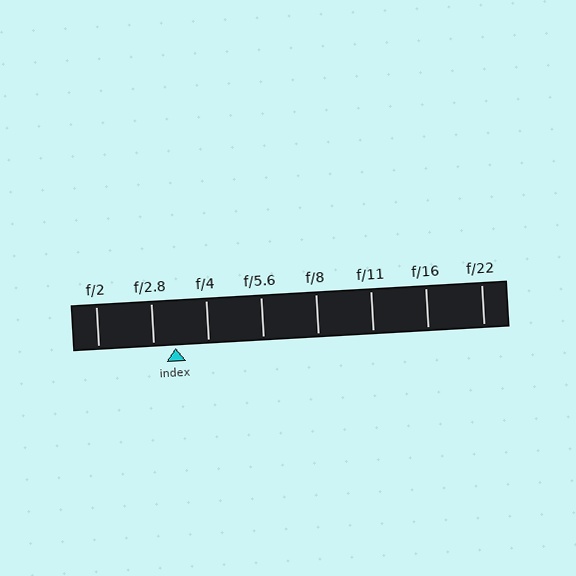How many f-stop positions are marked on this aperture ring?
There are 8 f-stop positions marked.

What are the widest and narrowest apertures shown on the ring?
The widest aperture shown is f/2 and the narrowest is f/22.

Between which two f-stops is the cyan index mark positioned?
The index mark is between f/2.8 and f/4.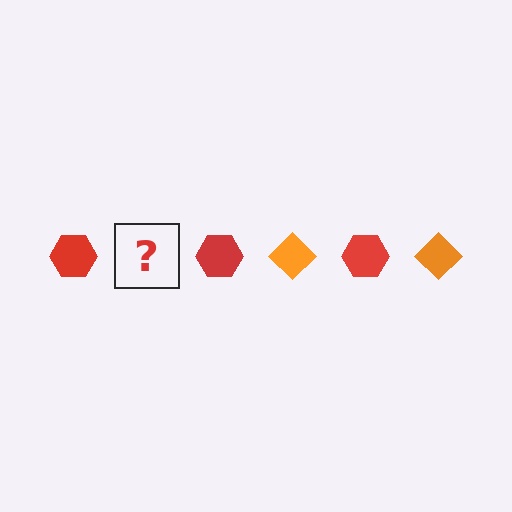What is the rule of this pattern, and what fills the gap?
The rule is that the pattern alternates between red hexagon and orange diamond. The gap should be filled with an orange diamond.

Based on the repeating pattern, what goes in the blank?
The blank should be an orange diamond.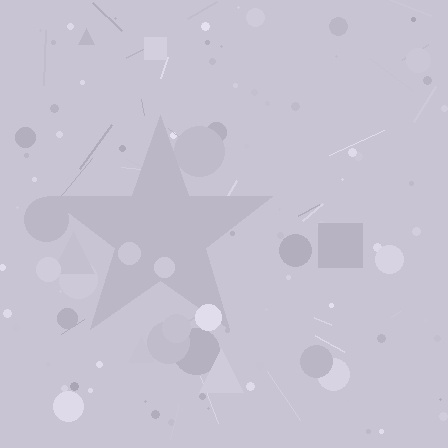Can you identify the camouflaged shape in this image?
The camouflaged shape is a star.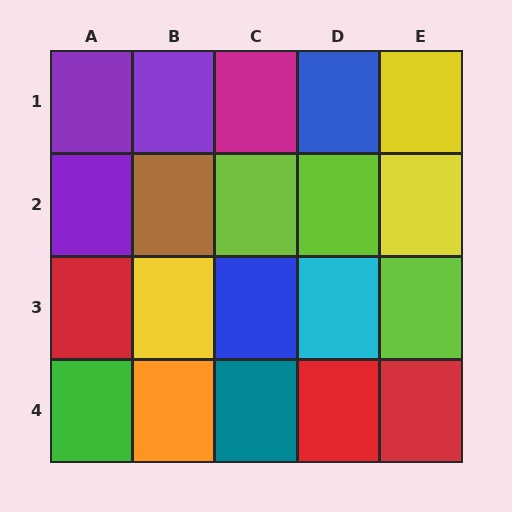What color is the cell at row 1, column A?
Purple.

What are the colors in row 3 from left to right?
Red, yellow, blue, cyan, lime.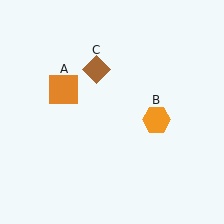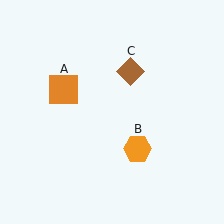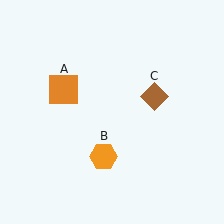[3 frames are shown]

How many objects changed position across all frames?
2 objects changed position: orange hexagon (object B), brown diamond (object C).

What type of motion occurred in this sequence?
The orange hexagon (object B), brown diamond (object C) rotated clockwise around the center of the scene.